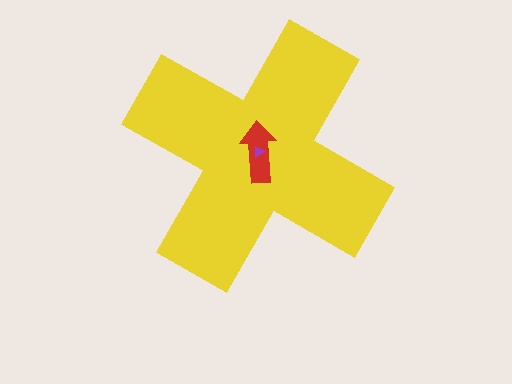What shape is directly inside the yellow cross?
The red arrow.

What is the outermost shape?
The yellow cross.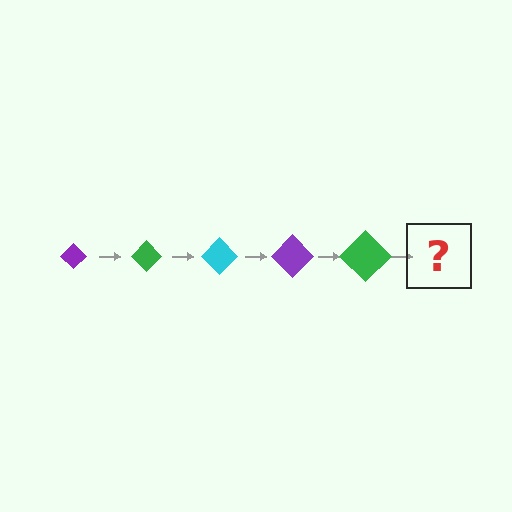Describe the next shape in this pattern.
It should be a cyan diamond, larger than the previous one.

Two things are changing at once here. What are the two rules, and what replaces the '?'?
The two rules are that the diamond grows larger each step and the color cycles through purple, green, and cyan. The '?' should be a cyan diamond, larger than the previous one.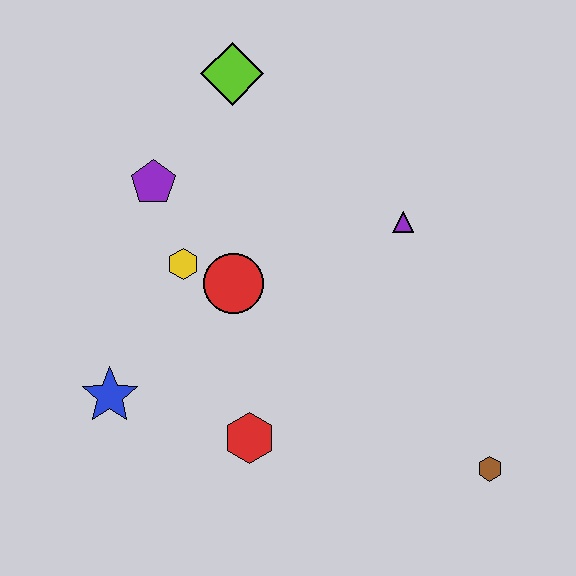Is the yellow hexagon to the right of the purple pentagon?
Yes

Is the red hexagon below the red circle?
Yes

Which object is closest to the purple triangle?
The red circle is closest to the purple triangle.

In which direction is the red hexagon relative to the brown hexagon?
The red hexagon is to the left of the brown hexagon.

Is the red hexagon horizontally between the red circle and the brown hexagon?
Yes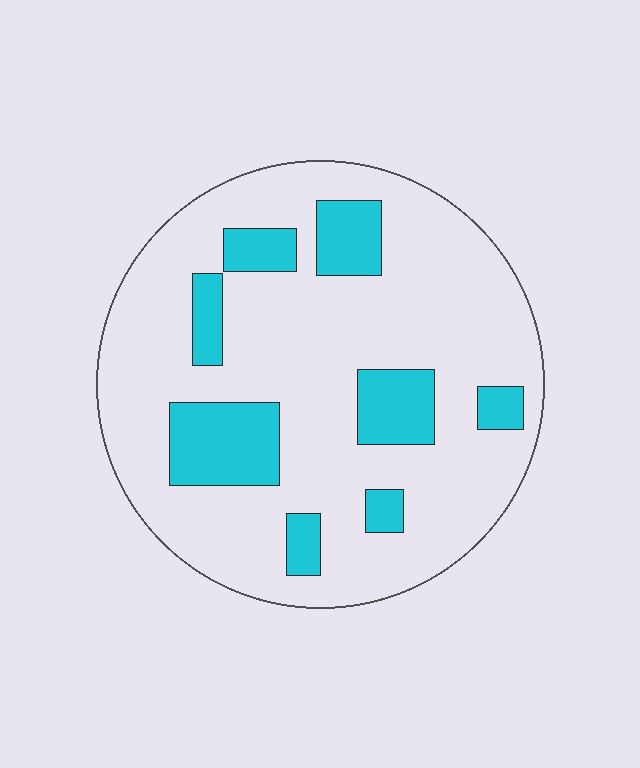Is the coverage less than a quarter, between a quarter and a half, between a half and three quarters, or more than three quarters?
Less than a quarter.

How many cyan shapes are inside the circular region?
8.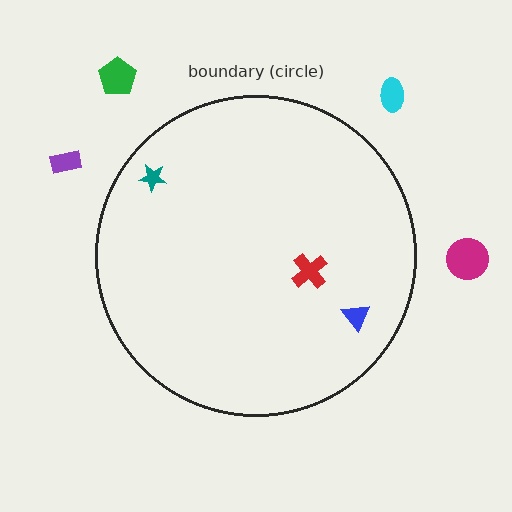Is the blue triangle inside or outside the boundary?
Inside.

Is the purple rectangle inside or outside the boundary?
Outside.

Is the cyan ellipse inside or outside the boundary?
Outside.